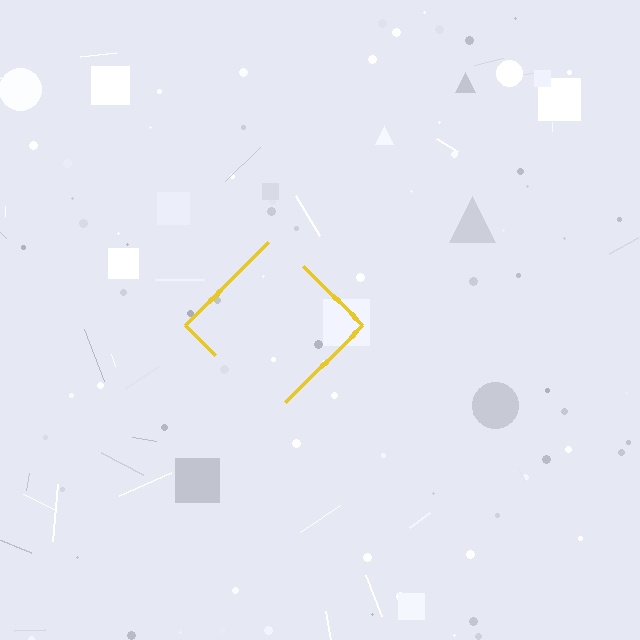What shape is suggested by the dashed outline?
The dashed outline suggests a diamond.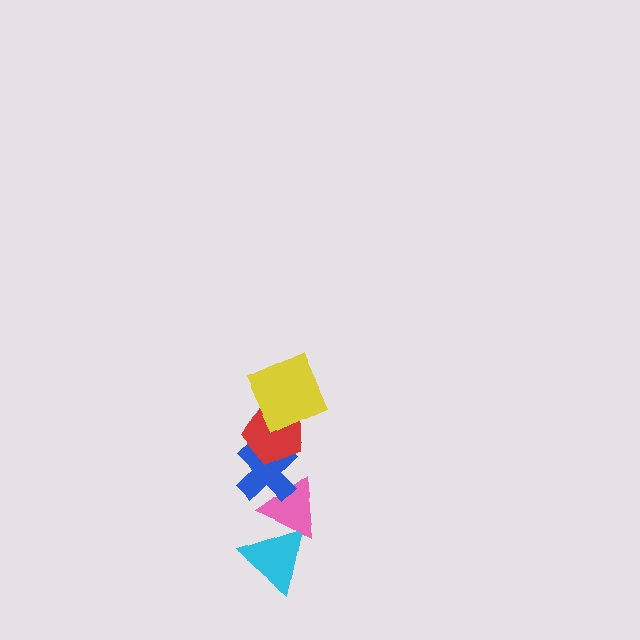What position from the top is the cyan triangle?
The cyan triangle is 5th from the top.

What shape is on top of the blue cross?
The red pentagon is on top of the blue cross.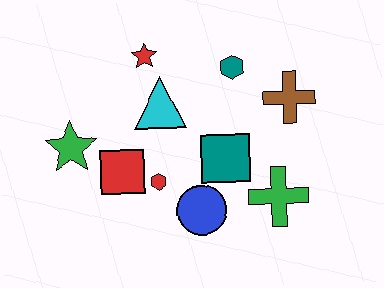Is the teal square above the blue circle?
Yes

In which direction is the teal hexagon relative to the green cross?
The teal hexagon is above the green cross.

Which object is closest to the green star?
The red square is closest to the green star.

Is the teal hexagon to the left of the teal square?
No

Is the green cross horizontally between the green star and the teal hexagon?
No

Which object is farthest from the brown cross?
The green star is farthest from the brown cross.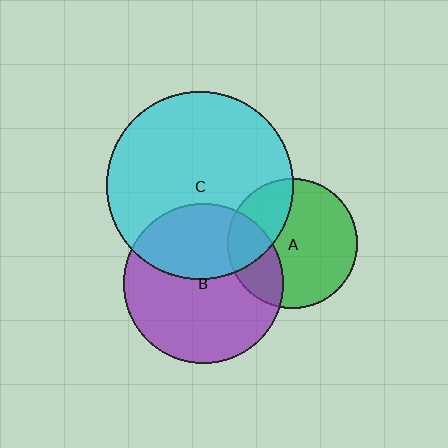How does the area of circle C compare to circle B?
Approximately 1.4 times.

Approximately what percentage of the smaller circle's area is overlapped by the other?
Approximately 40%.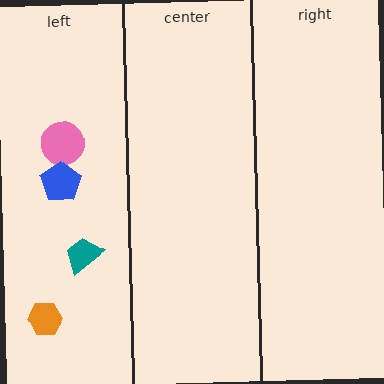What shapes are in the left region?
The orange hexagon, the pink circle, the teal trapezoid, the blue pentagon.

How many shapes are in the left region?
4.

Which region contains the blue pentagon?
The left region.